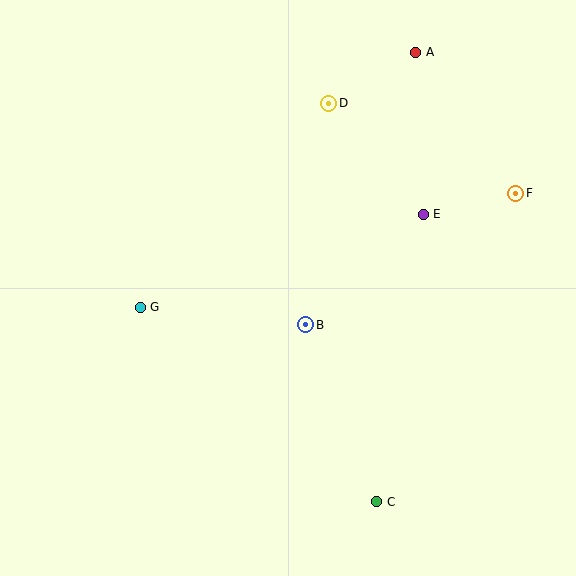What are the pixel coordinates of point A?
Point A is at (416, 52).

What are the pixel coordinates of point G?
Point G is at (140, 307).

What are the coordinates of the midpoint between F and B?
The midpoint between F and B is at (411, 259).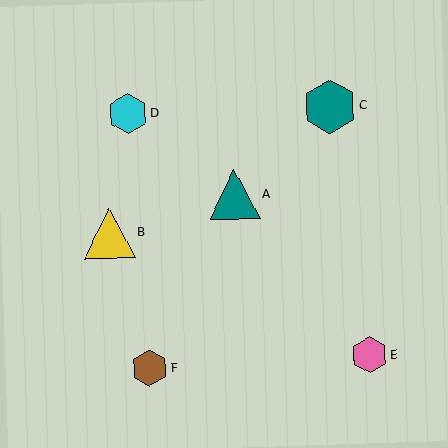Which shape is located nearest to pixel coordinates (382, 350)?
The pink hexagon (labeled E) at (370, 355) is nearest to that location.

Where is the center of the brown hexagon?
The center of the brown hexagon is at (150, 368).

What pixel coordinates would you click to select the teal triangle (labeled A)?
Click at (234, 194) to select the teal triangle A.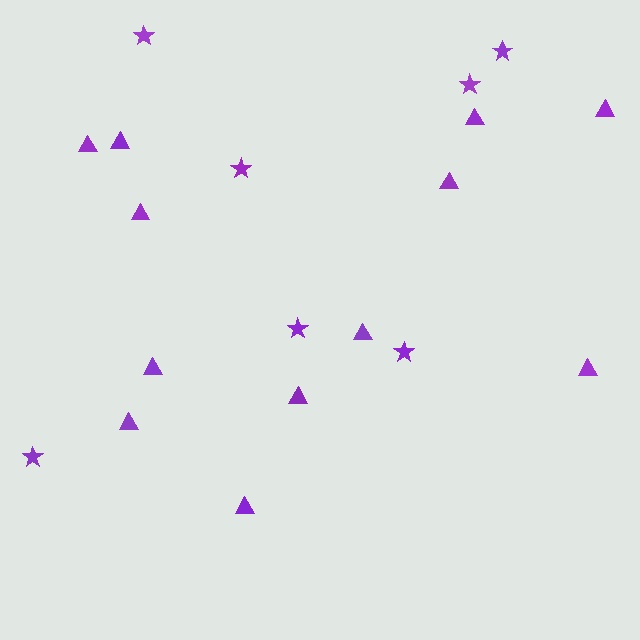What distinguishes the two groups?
There are 2 groups: one group of triangles (12) and one group of stars (7).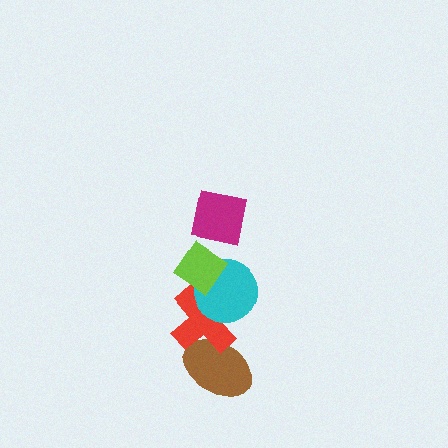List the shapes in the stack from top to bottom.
From top to bottom: the magenta square, the lime diamond, the cyan circle, the red cross, the brown ellipse.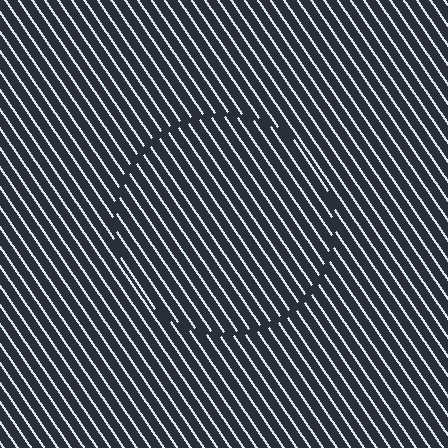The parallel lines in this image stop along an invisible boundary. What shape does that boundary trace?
An illusory circle. The interior of the shape contains the same grating, shifted by half a period — the contour is defined by the phase discontinuity where line-ends from the inner and outer gratings abut.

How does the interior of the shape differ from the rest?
The interior of the shape contains the same grating, shifted by half a period — the contour is defined by the phase discontinuity where line-ends from the inner and outer gratings abut.